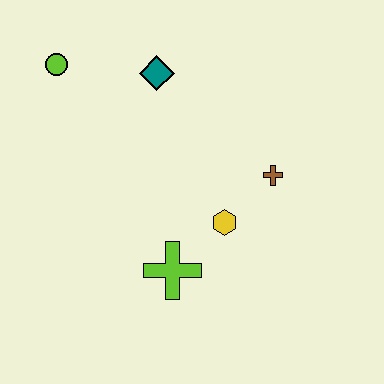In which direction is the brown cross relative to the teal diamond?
The brown cross is to the right of the teal diamond.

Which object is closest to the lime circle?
The teal diamond is closest to the lime circle.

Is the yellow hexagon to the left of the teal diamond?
No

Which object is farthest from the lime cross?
The lime circle is farthest from the lime cross.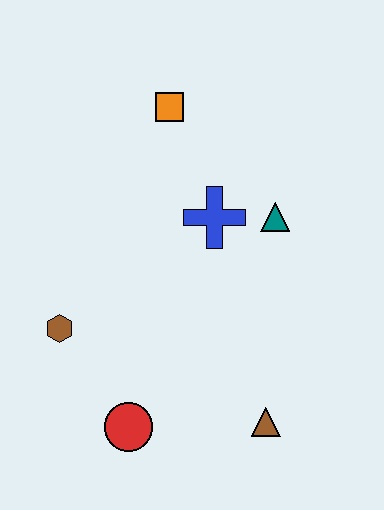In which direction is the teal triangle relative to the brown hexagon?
The teal triangle is to the right of the brown hexagon.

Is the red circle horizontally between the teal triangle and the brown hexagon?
Yes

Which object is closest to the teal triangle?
The blue cross is closest to the teal triangle.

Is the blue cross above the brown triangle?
Yes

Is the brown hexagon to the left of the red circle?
Yes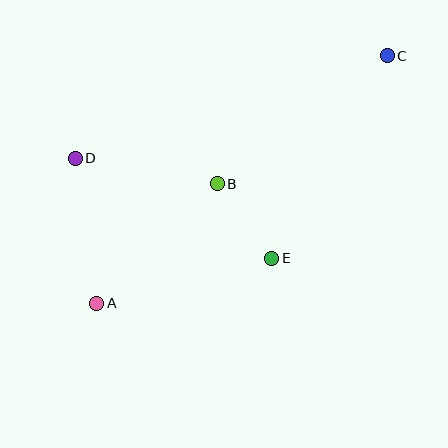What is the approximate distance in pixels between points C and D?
The distance between C and D is approximately 328 pixels.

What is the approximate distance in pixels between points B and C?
The distance between B and C is approximately 213 pixels.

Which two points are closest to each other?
Points B and E are closest to each other.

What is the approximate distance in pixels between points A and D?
The distance between A and D is approximately 146 pixels.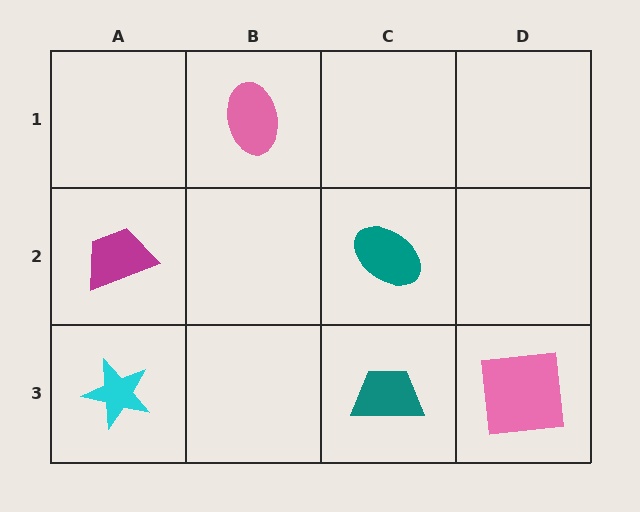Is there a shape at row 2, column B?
No, that cell is empty.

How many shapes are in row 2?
2 shapes.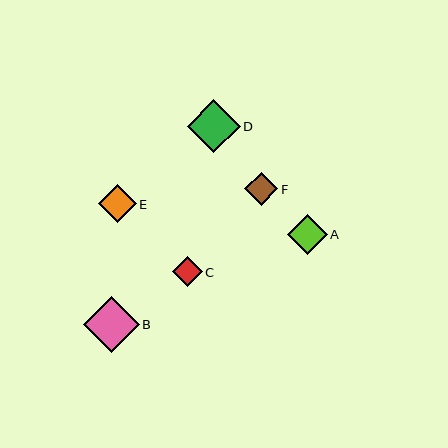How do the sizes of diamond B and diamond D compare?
Diamond B and diamond D are approximately the same size.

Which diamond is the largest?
Diamond B is the largest with a size of approximately 56 pixels.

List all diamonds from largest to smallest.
From largest to smallest: B, D, A, E, F, C.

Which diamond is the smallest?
Diamond C is the smallest with a size of approximately 30 pixels.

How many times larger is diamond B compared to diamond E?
Diamond B is approximately 1.5 times the size of diamond E.